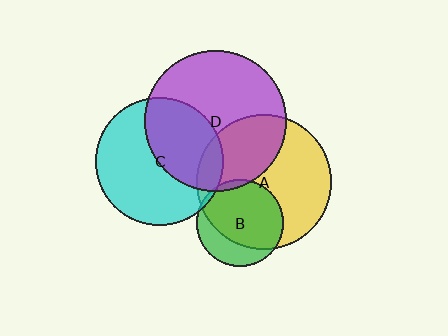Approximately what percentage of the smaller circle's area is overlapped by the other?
Approximately 35%.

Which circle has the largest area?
Circle D (purple).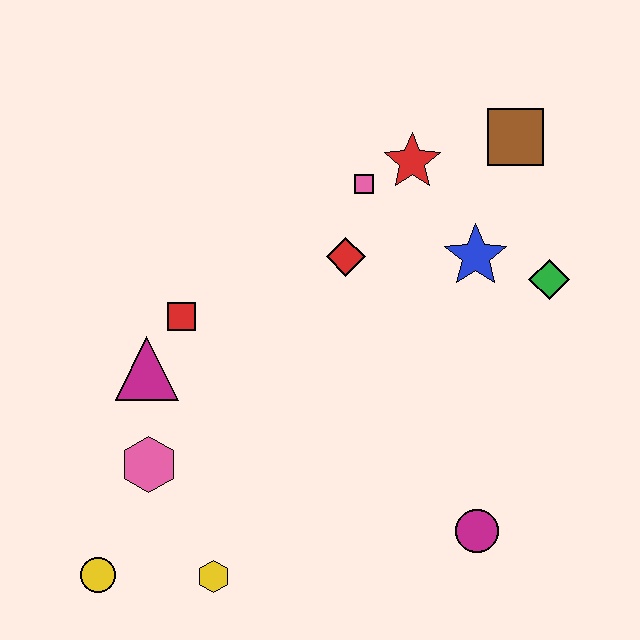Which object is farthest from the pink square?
The yellow circle is farthest from the pink square.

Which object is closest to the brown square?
The red star is closest to the brown square.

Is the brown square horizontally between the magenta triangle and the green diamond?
Yes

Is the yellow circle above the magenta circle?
No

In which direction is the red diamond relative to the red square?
The red diamond is to the right of the red square.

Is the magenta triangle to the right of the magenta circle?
No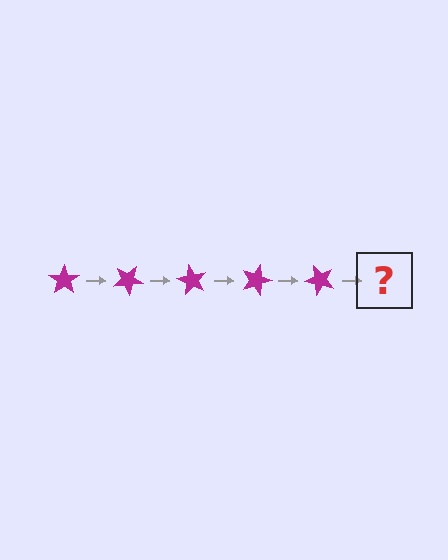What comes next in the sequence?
The next element should be a magenta star rotated 150 degrees.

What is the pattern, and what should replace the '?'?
The pattern is that the star rotates 30 degrees each step. The '?' should be a magenta star rotated 150 degrees.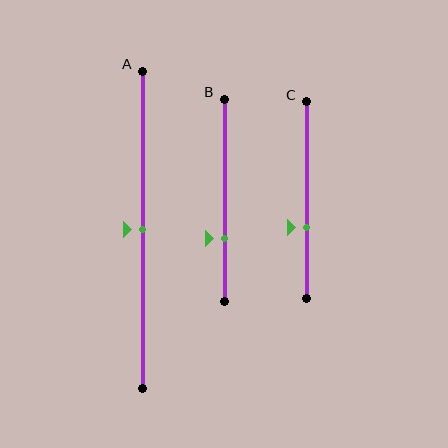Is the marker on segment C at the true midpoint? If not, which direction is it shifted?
No, the marker on segment C is shifted downward by about 14% of the segment length.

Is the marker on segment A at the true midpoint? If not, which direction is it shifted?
Yes, the marker on segment A is at the true midpoint.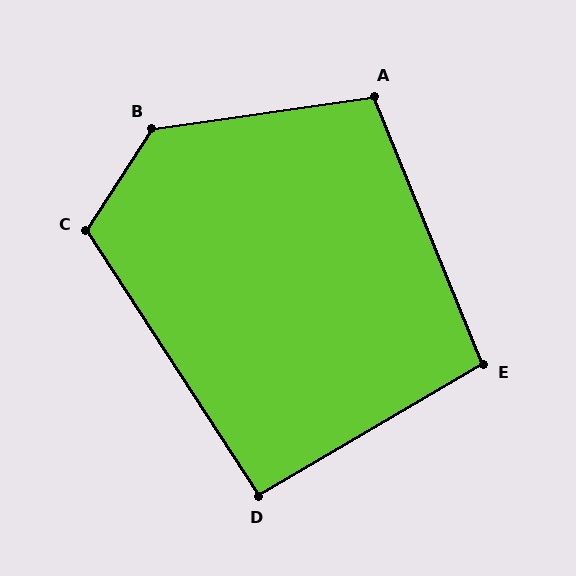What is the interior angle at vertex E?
Approximately 98 degrees (obtuse).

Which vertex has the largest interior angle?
B, at approximately 131 degrees.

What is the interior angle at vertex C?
Approximately 114 degrees (obtuse).